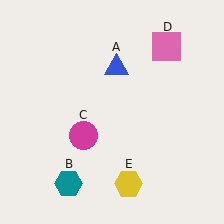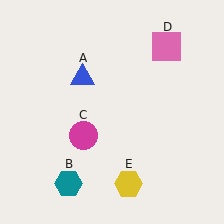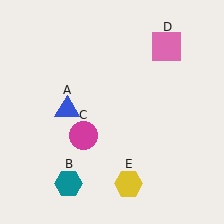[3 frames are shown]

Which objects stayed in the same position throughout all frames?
Teal hexagon (object B) and magenta circle (object C) and pink square (object D) and yellow hexagon (object E) remained stationary.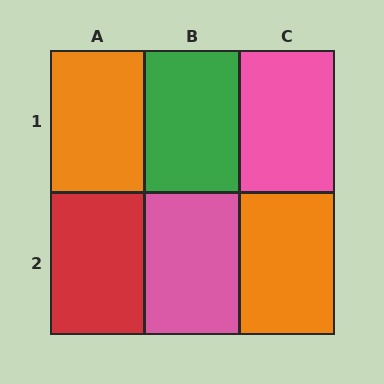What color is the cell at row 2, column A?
Red.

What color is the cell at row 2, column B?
Pink.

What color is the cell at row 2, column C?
Orange.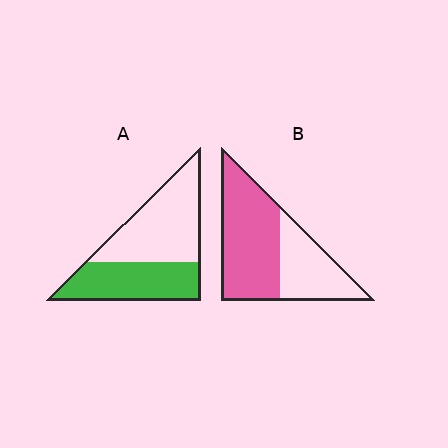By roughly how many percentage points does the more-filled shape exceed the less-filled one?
By roughly 20 percentage points (B over A).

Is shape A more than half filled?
No.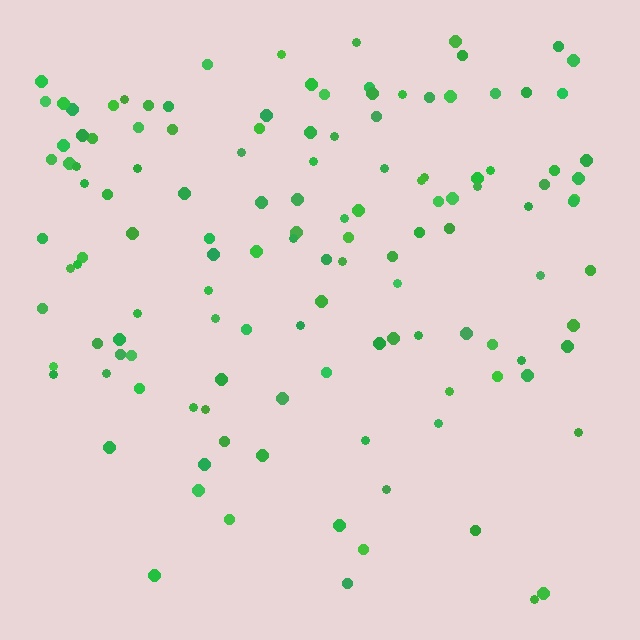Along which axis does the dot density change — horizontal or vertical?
Vertical.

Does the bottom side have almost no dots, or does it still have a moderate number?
Still a moderate number, just noticeably fewer than the top.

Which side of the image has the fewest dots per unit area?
The bottom.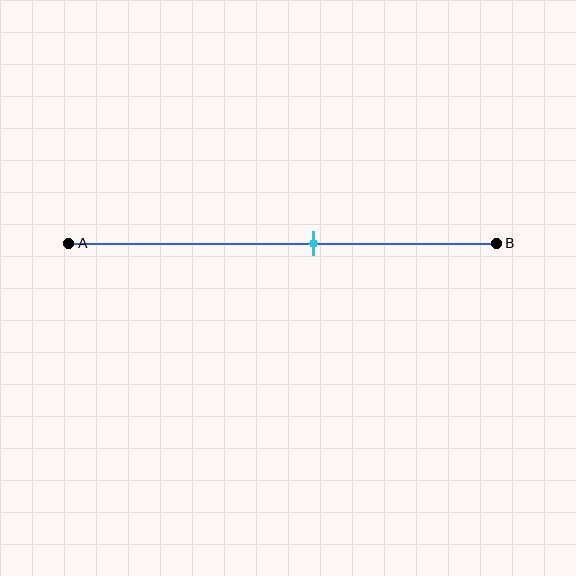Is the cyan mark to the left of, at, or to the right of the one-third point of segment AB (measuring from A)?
The cyan mark is to the right of the one-third point of segment AB.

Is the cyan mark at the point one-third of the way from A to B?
No, the mark is at about 55% from A, not at the 33% one-third point.